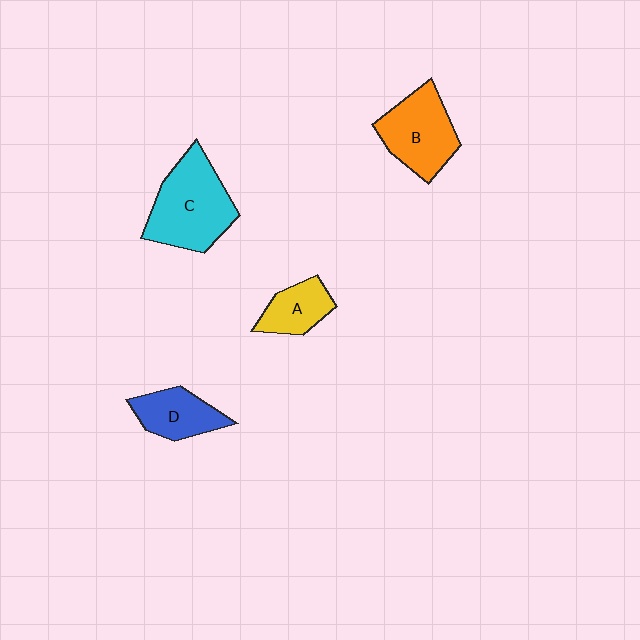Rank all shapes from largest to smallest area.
From largest to smallest: C (cyan), B (orange), D (blue), A (yellow).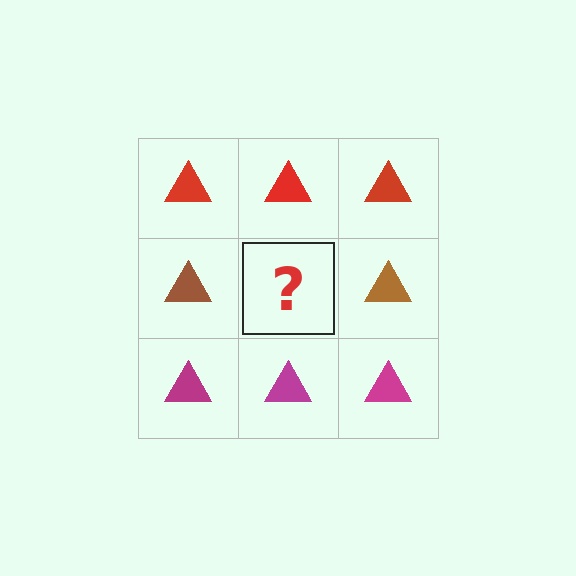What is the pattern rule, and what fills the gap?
The rule is that each row has a consistent color. The gap should be filled with a brown triangle.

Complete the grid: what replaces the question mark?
The question mark should be replaced with a brown triangle.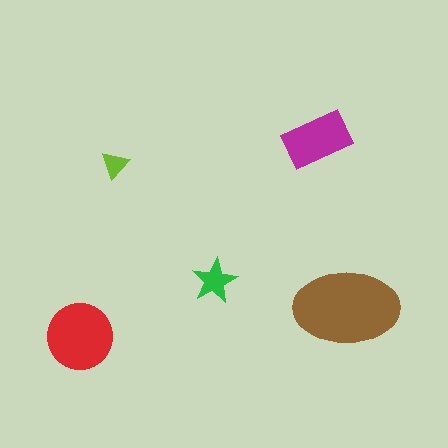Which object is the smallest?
The lime triangle.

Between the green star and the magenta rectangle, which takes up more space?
The magenta rectangle.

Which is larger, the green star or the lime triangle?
The green star.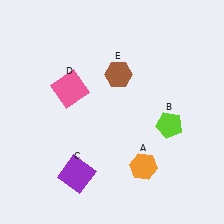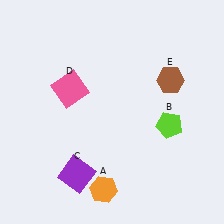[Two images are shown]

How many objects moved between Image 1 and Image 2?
2 objects moved between the two images.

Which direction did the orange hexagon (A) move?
The orange hexagon (A) moved left.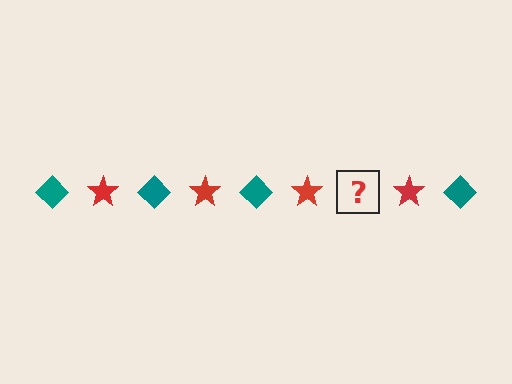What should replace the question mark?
The question mark should be replaced with a teal diamond.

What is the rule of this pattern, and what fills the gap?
The rule is that the pattern alternates between teal diamond and red star. The gap should be filled with a teal diamond.